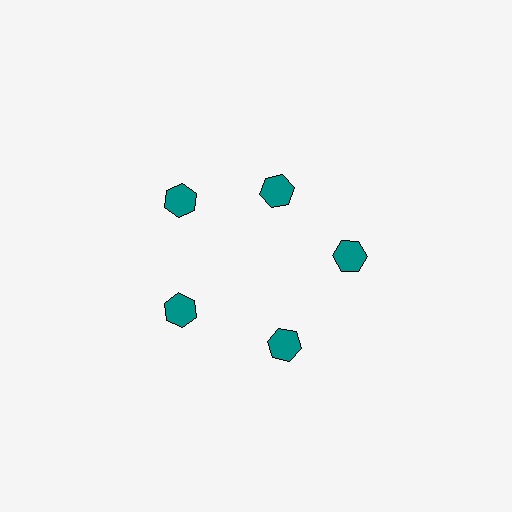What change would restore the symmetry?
The symmetry would be restored by moving it outward, back onto the ring so that all 5 hexagons sit at equal angles and equal distance from the center.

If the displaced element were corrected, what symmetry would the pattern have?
It would have 5-fold rotational symmetry — the pattern would map onto itself every 72 degrees.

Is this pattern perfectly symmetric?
No. The 5 teal hexagons are arranged in a ring, but one element near the 1 o'clock position is pulled inward toward the center, breaking the 5-fold rotational symmetry.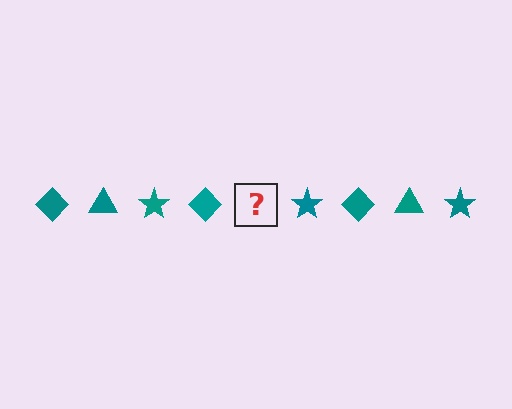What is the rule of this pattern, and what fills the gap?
The rule is that the pattern cycles through diamond, triangle, star shapes in teal. The gap should be filled with a teal triangle.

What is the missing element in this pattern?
The missing element is a teal triangle.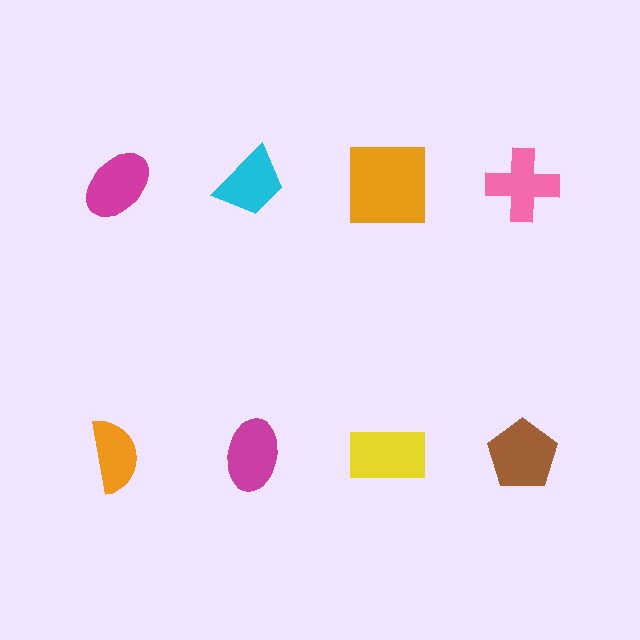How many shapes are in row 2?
4 shapes.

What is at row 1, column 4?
A pink cross.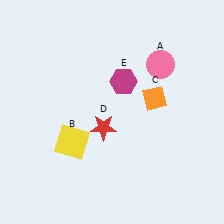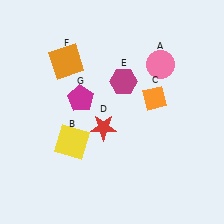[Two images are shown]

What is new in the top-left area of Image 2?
A magenta pentagon (G) was added in the top-left area of Image 2.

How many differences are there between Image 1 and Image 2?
There are 2 differences between the two images.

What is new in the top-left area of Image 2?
An orange square (F) was added in the top-left area of Image 2.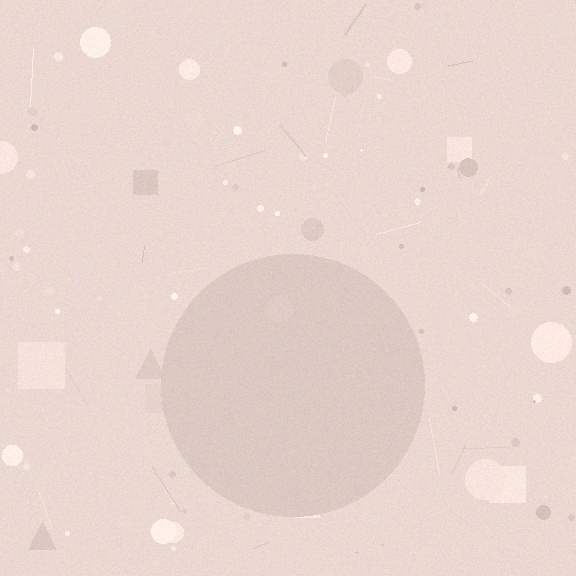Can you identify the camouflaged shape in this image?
The camouflaged shape is a circle.